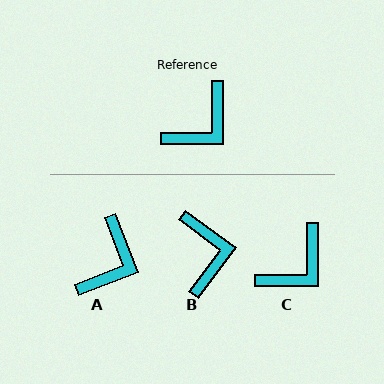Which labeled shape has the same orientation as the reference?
C.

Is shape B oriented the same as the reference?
No, it is off by about 54 degrees.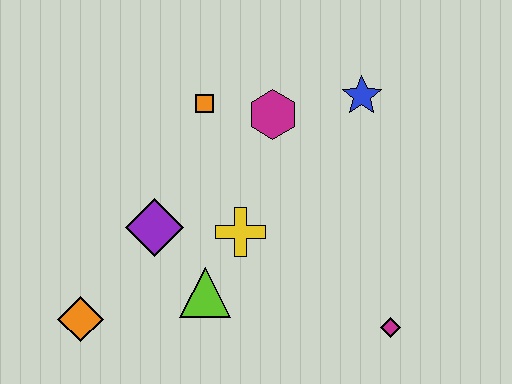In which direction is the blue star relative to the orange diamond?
The blue star is to the right of the orange diamond.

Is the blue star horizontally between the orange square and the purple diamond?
No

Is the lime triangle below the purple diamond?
Yes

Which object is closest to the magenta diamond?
The yellow cross is closest to the magenta diamond.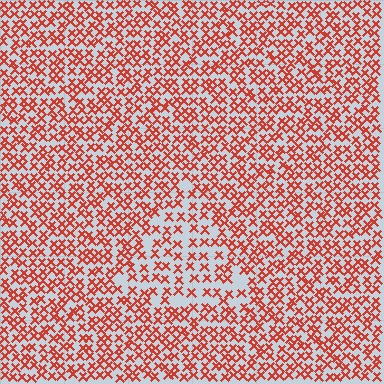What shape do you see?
I see a triangle.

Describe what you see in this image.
The image contains small red elements arranged at two different densities. A triangle-shaped region is visible where the elements are less densely packed than the surrounding area.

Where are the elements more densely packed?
The elements are more densely packed outside the triangle boundary.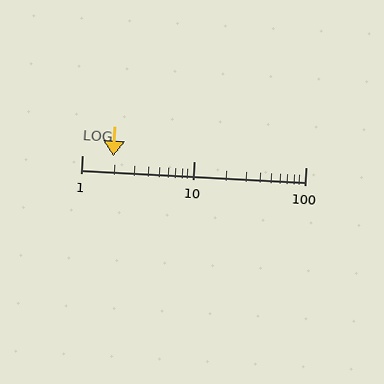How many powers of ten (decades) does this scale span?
The scale spans 2 decades, from 1 to 100.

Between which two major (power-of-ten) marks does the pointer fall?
The pointer is between 1 and 10.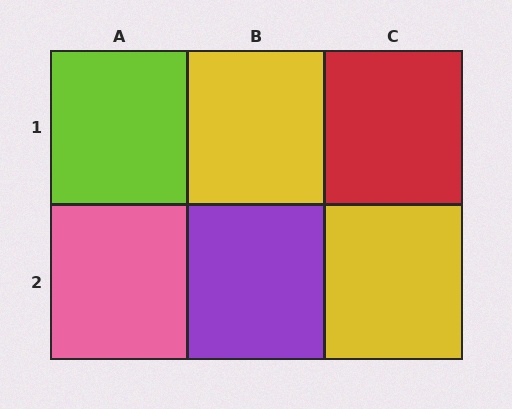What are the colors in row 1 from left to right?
Lime, yellow, red.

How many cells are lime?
1 cell is lime.